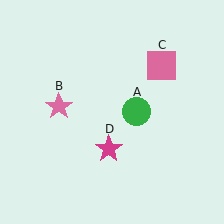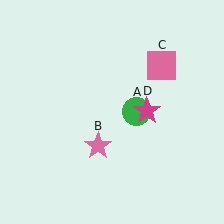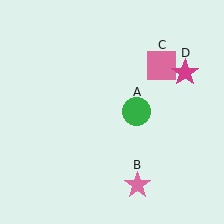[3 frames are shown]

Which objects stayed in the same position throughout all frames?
Green circle (object A) and pink square (object C) remained stationary.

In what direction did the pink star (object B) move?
The pink star (object B) moved down and to the right.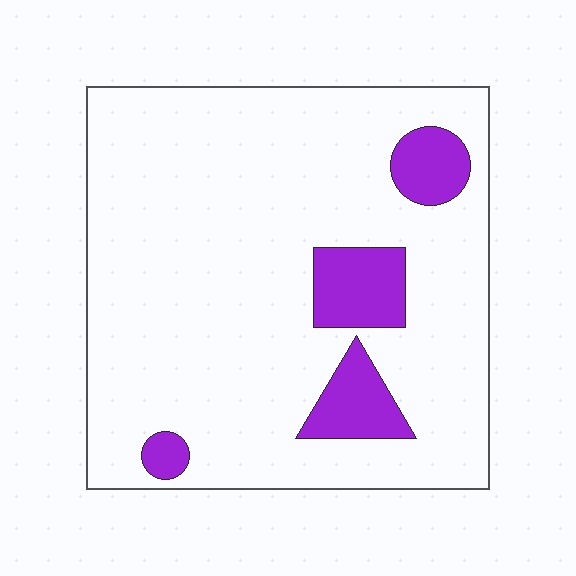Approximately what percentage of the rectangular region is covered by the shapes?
Approximately 15%.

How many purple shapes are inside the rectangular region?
4.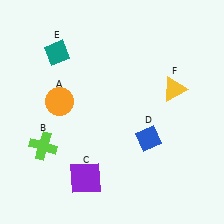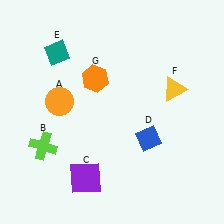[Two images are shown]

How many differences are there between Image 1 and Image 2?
There is 1 difference between the two images.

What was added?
An orange hexagon (G) was added in Image 2.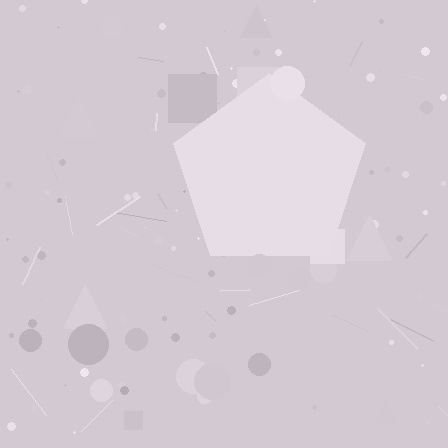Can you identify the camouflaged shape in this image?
The camouflaged shape is a pentagon.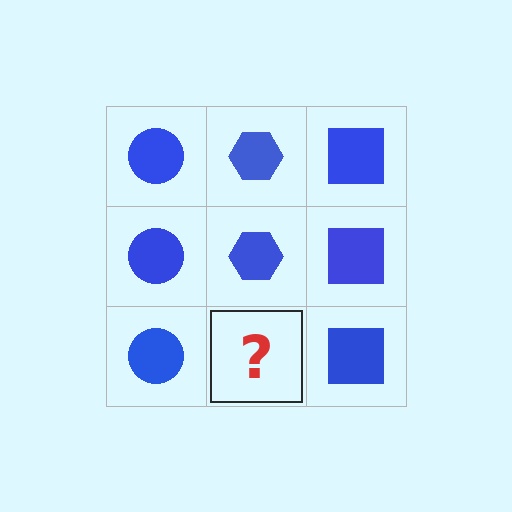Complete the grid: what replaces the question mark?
The question mark should be replaced with a blue hexagon.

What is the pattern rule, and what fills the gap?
The rule is that each column has a consistent shape. The gap should be filled with a blue hexagon.